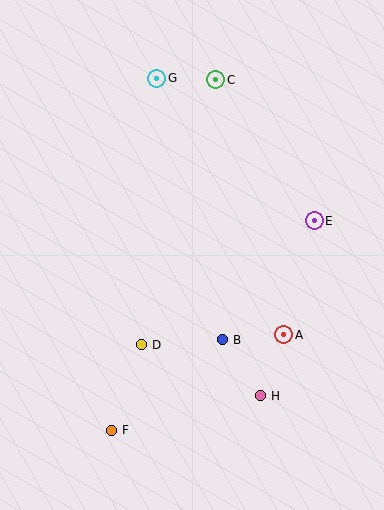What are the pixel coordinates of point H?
Point H is at (260, 396).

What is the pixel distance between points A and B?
The distance between A and B is 62 pixels.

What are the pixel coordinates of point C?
Point C is at (216, 80).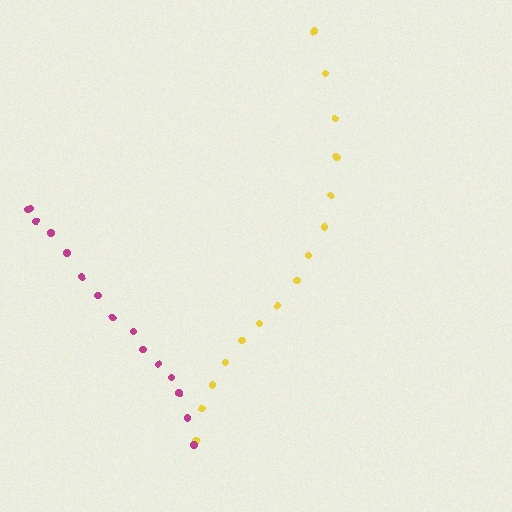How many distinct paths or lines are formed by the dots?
There are 2 distinct paths.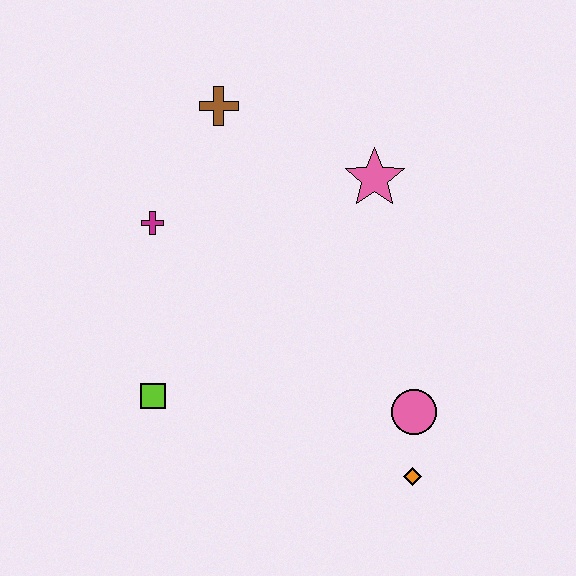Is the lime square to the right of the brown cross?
No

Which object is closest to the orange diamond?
The pink circle is closest to the orange diamond.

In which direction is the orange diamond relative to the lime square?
The orange diamond is to the right of the lime square.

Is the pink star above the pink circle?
Yes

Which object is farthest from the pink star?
The lime square is farthest from the pink star.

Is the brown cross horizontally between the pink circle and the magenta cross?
Yes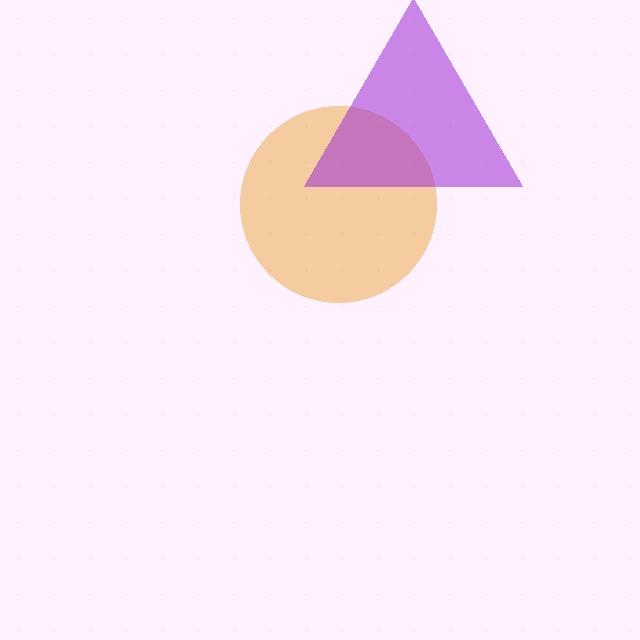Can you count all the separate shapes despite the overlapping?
Yes, there are 2 separate shapes.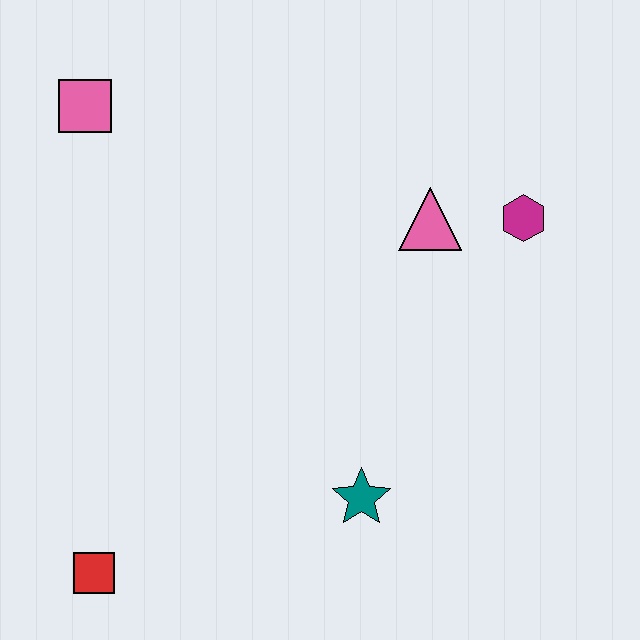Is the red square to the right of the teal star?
No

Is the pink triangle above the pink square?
No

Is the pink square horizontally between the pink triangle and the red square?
No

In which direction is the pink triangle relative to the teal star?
The pink triangle is above the teal star.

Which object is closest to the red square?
The teal star is closest to the red square.